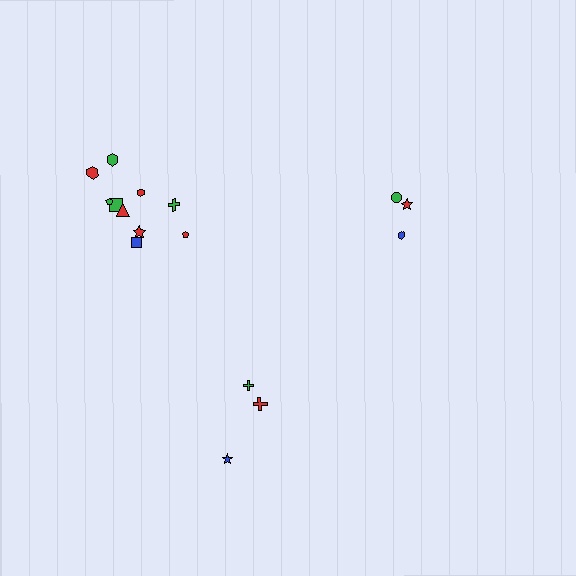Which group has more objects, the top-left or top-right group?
The top-left group.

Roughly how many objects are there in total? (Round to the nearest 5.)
Roughly 15 objects in total.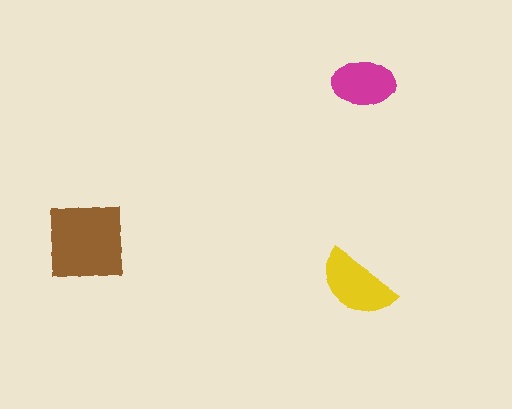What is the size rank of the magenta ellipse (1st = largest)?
3rd.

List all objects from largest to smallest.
The brown square, the yellow semicircle, the magenta ellipse.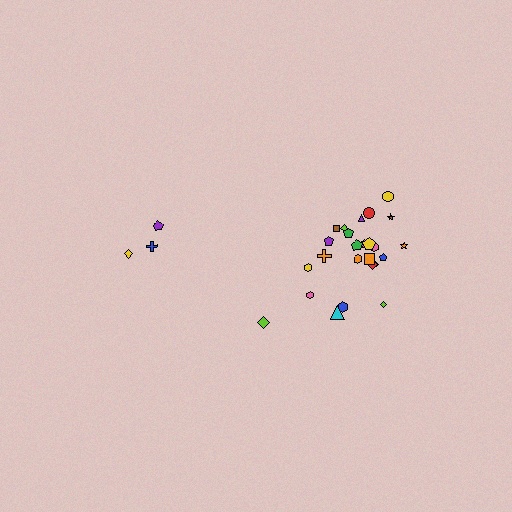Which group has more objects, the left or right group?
The right group.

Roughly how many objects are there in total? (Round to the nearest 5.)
Roughly 30 objects in total.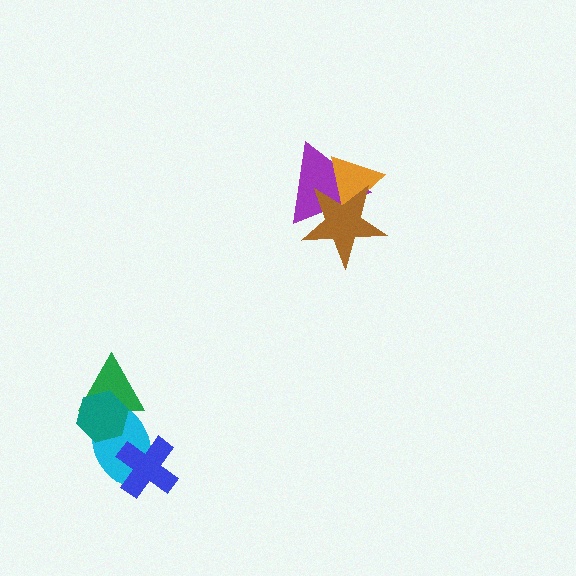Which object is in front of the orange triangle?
The brown star is in front of the orange triangle.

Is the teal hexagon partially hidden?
No, no other shape covers it.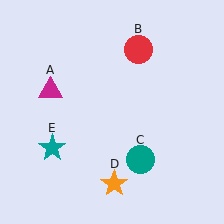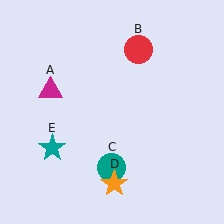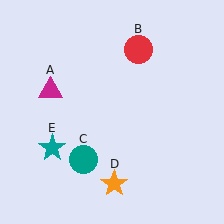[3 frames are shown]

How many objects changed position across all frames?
1 object changed position: teal circle (object C).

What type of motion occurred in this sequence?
The teal circle (object C) rotated clockwise around the center of the scene.